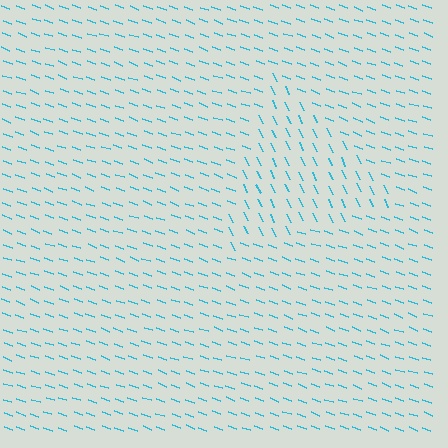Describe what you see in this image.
The image is filled with small cyan line segments. A triangle region in the image has lines oriented differently from the surrounding lines, creating a visible texture boundary.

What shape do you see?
I see a triangle.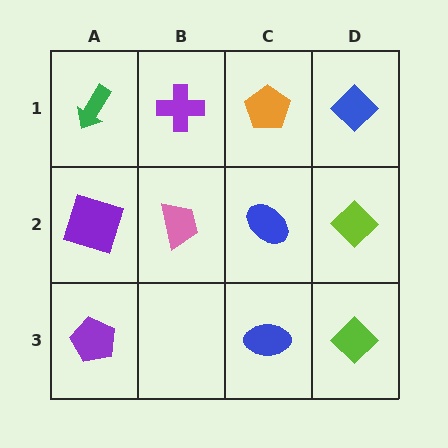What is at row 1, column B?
A purple cross.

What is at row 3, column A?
A purple pentagon.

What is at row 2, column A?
A purple square.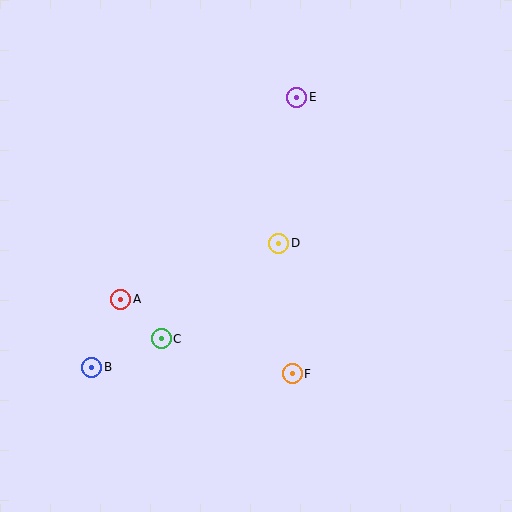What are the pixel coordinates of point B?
Point B is at (92, 367).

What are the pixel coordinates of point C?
Point C is at (161, 339).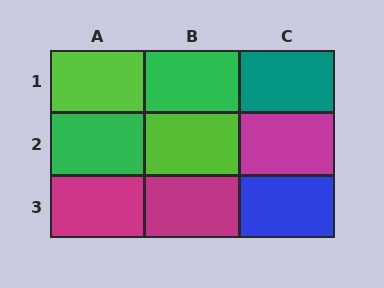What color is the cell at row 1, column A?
Lime.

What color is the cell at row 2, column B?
Lime.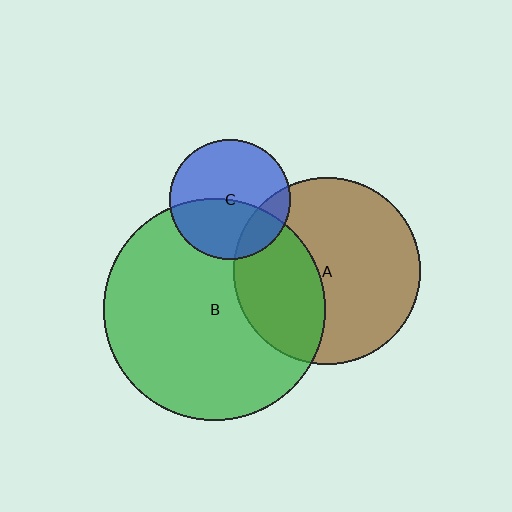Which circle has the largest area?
Circle B (green).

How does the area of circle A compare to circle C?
Approximately 2.4 times.